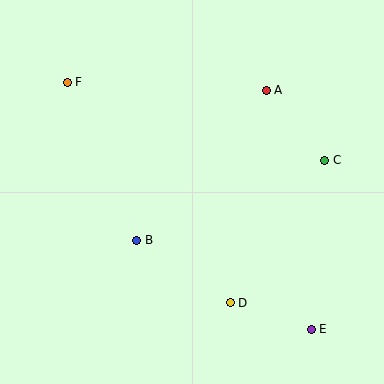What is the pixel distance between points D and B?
The distance between D and B is 112 pixels.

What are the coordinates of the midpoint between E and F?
The midpoint between E and F is at (189, 206).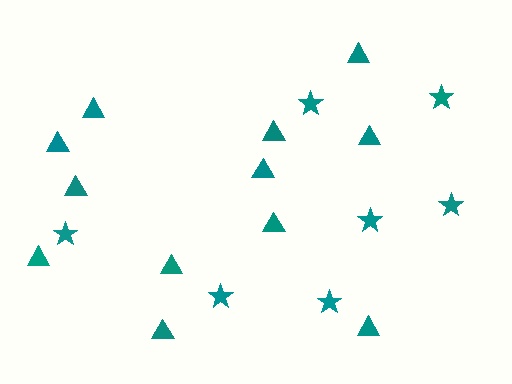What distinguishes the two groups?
There are 2 groups: one group of stars (7) and one group of triangles (12).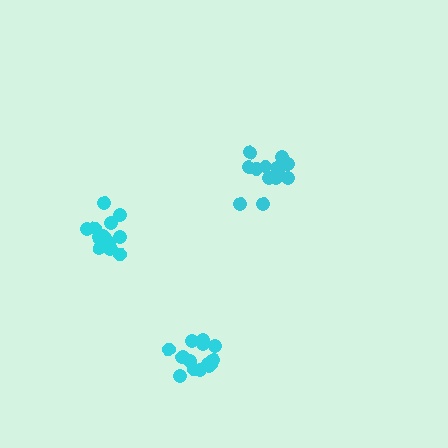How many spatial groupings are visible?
There are 3 spatial groupings.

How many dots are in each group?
Group 1: 14 dots, Group 2: 13 dots, Group 3: 13 dots (40 total).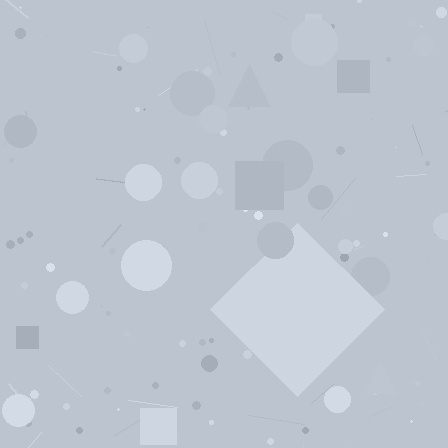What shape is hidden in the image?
A diamond is hidden in the image.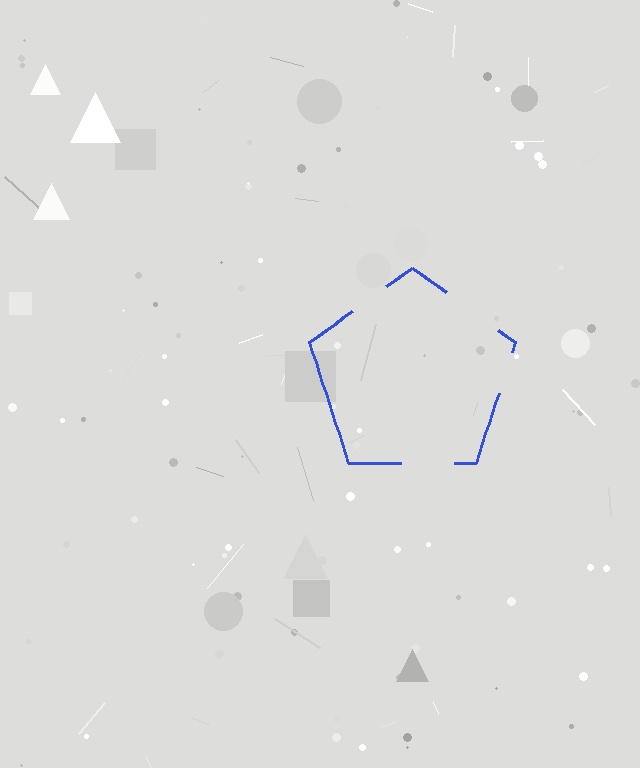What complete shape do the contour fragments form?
The contour fragments form a pentagon.